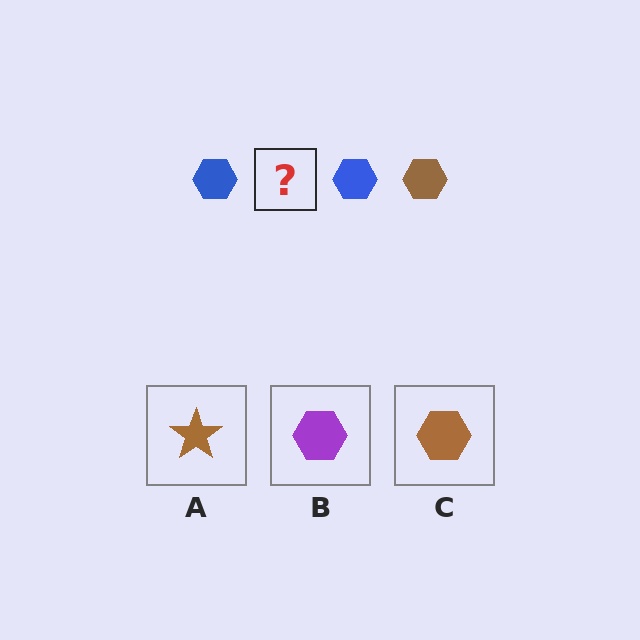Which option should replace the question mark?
Option C.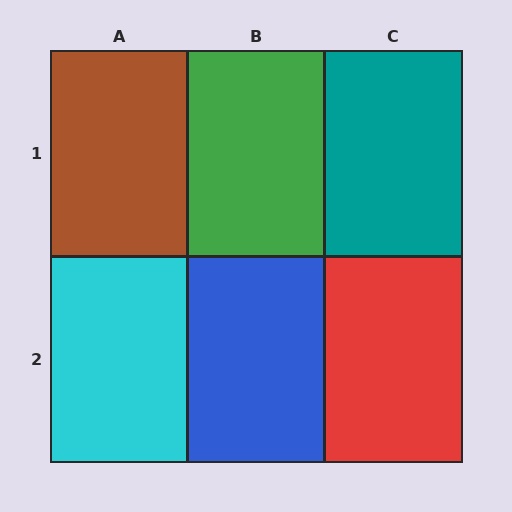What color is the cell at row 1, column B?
Green.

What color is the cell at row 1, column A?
Brown.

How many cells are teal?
1 cell is teal.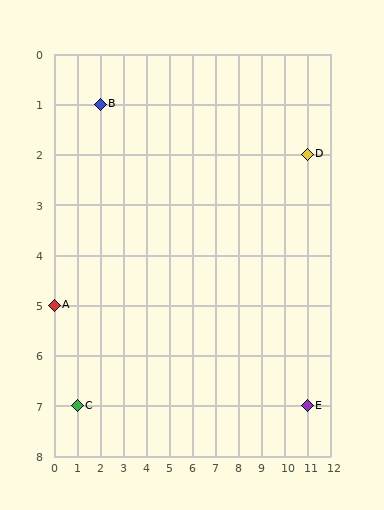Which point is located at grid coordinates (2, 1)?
Point B is at (2, 1).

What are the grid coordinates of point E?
Point E is at grid coordinates (11, 7).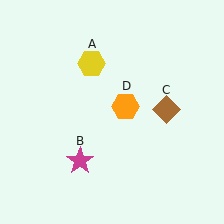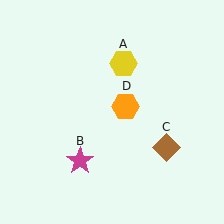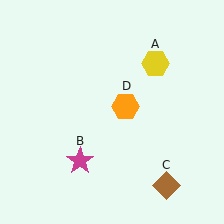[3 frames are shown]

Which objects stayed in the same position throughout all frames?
Magenta star (object B) and orange hexagon (object D) remained stationary.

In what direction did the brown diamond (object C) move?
The brown diamond (object C) moved down.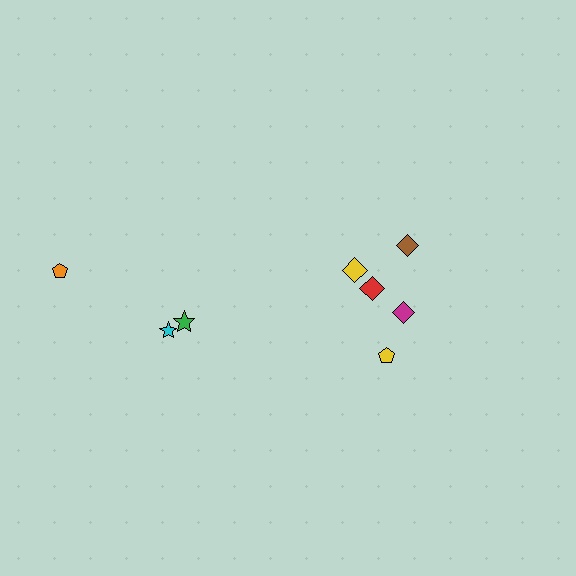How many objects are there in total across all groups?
There are 8 objects.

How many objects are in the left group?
There are 3 objects.